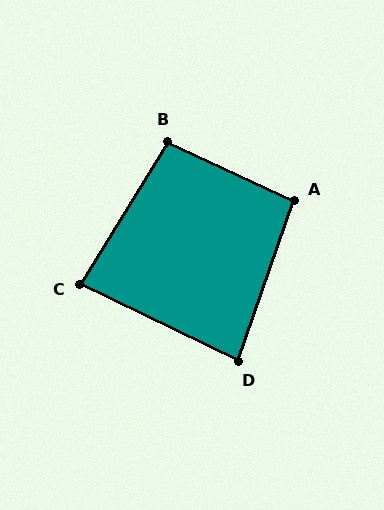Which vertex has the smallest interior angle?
D, at approximately 83 degrees.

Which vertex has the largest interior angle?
B, at approximately 97 degrees.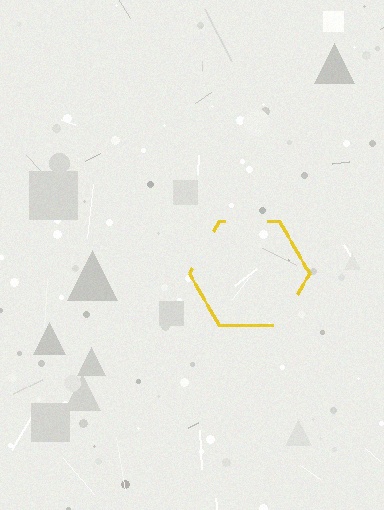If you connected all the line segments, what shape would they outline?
They would outline a hexagon.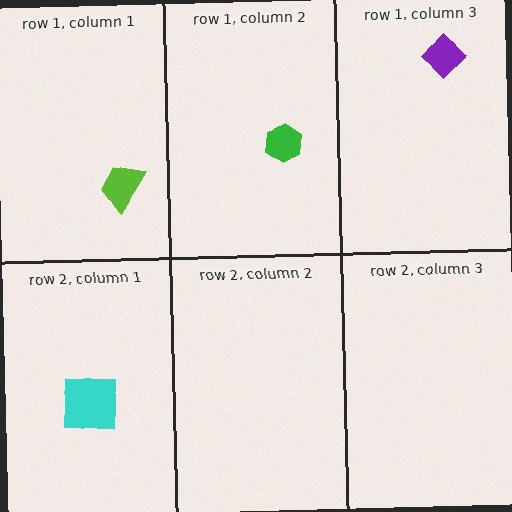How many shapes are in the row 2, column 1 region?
1.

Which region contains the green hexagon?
The row 1, column 2 region.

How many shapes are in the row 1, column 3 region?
1.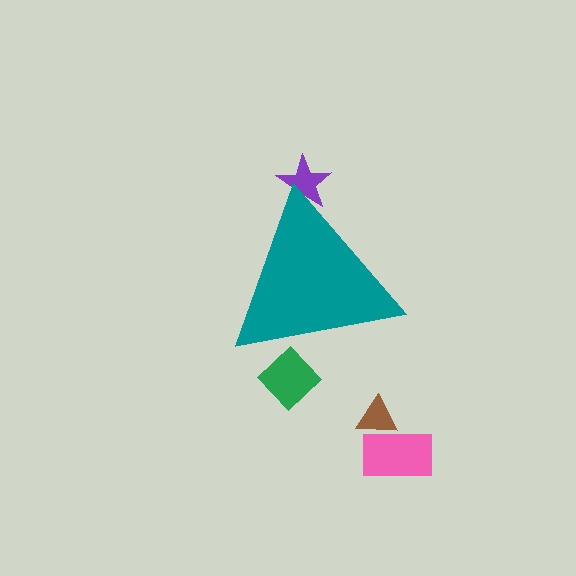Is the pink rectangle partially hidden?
No, the pink rectangle is fully visible.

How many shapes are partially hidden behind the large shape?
2 shapes are partially hidden.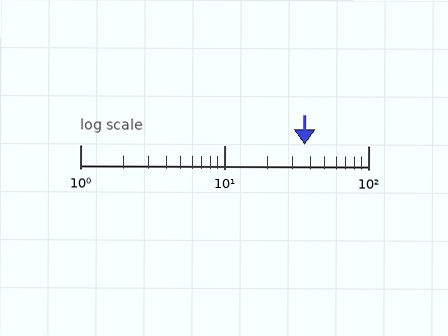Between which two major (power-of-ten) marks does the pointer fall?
The pointer is between 10 and 100.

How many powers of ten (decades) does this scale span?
The scale spans 2 decades, from 1 to 100.